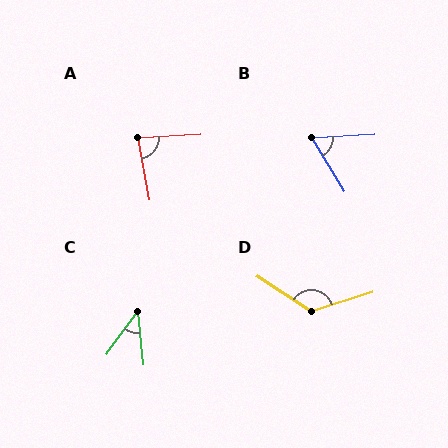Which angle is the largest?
D, at approximately 129 degrees.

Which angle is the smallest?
C, at approximately 41 degrees.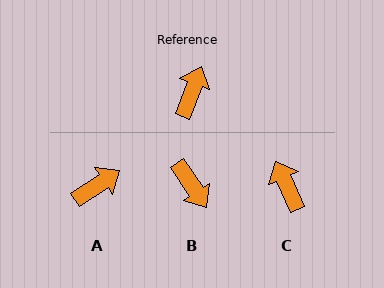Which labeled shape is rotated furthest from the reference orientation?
B, about 125 degrees away.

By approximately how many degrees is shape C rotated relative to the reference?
Approximately 45 degrees counter-clockwise.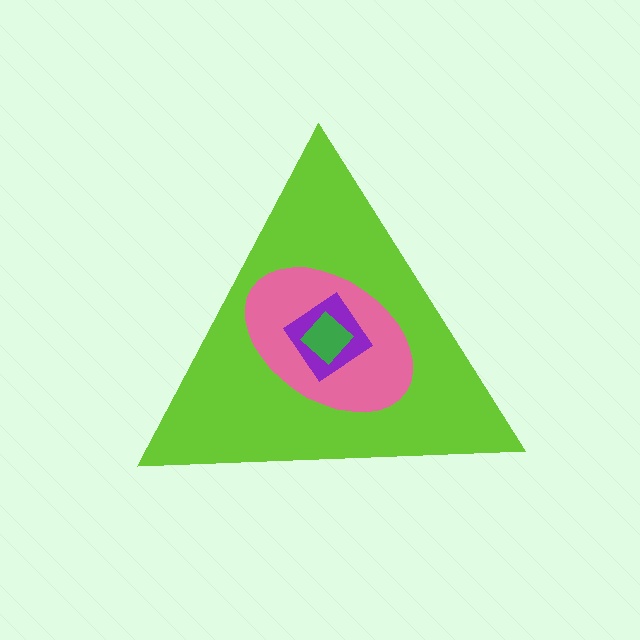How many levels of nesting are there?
4.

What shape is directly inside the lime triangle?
The pink ellipse.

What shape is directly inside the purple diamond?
The green diamond.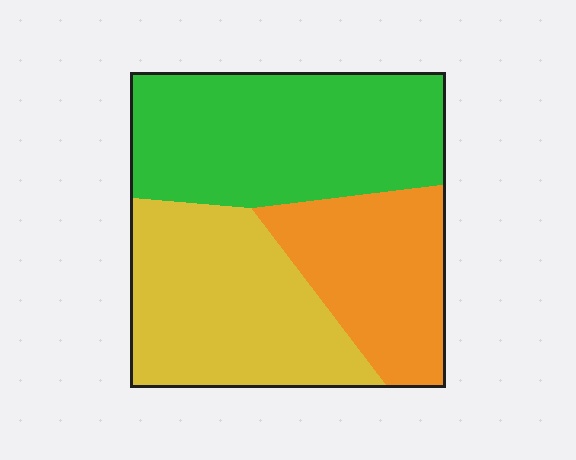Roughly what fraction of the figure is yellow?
Yellow takes up between a third and a half of the figure.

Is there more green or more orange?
Green.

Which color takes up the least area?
Orange, at roughly 25%.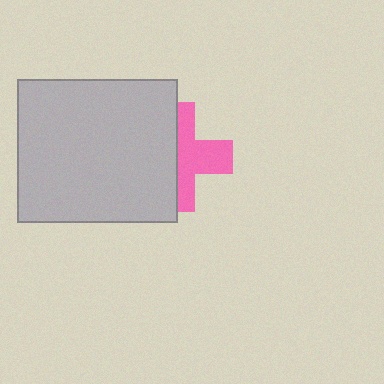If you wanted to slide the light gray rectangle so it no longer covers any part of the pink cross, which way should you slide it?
Slide it left — that is the most direct way to separate the two shapes.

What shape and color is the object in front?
The object in front is a light gray rectangle.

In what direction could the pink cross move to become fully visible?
The pink cross could move right. That would shift it out from behind the light gray rectangle entirely.